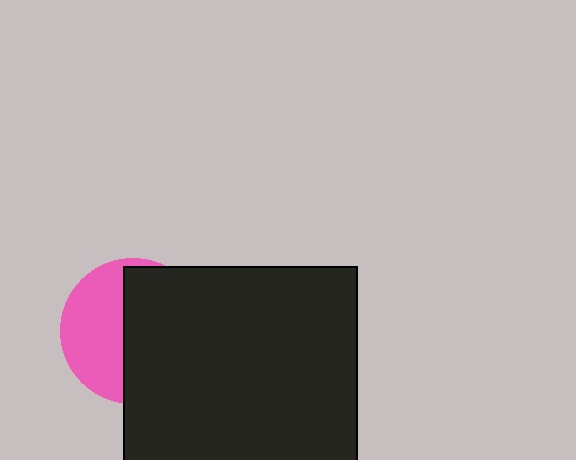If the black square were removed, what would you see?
You would see the complete pink circle.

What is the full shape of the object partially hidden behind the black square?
The partially hidden object is a pink circle.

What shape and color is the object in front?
The object in front is a black square.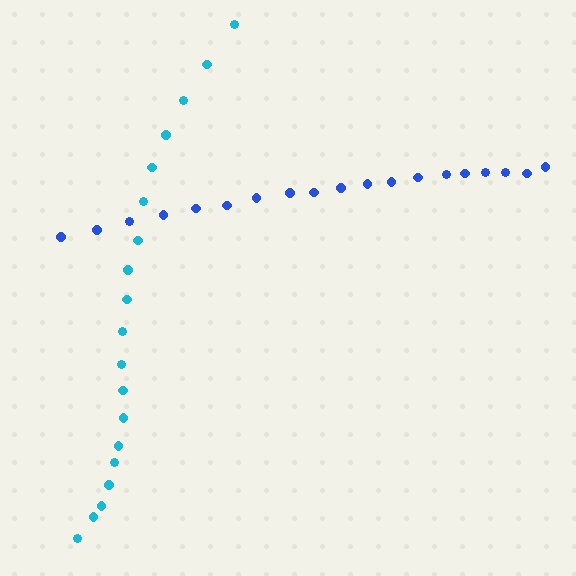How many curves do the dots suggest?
There are 2 distinct paths.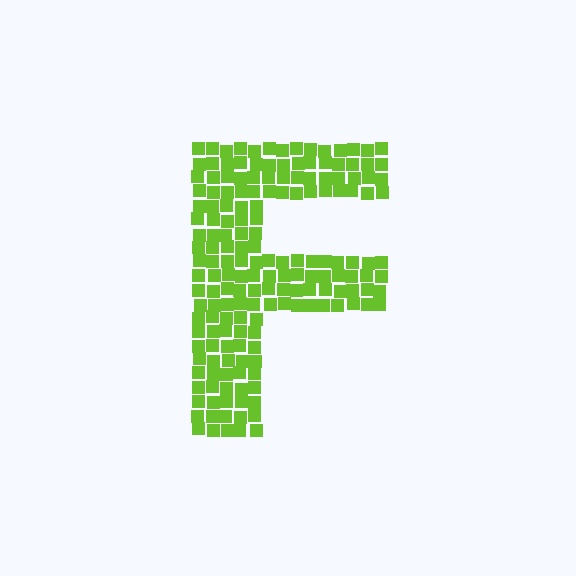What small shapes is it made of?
It is made of small squares.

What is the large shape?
The large shape is the letter F.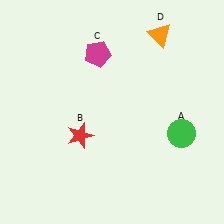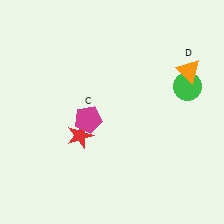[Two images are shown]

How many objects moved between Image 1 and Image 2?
3 objects moved between the two images.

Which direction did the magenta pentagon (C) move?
The magenta pentagon (C) moved down.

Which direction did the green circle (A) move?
The green circle (A) moved up.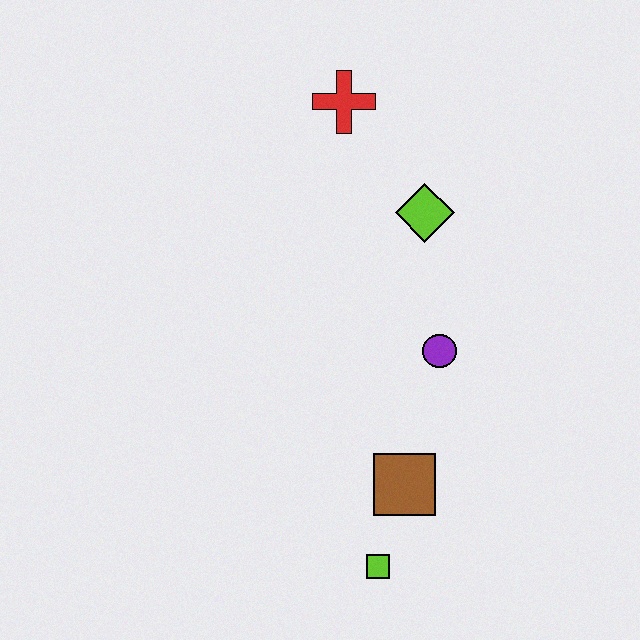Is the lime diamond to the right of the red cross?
Yes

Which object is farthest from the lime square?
The red cross is farthest from the lime square.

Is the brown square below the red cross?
Yes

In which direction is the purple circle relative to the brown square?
The purple circle is above the brown square.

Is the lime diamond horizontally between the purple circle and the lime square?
Yes